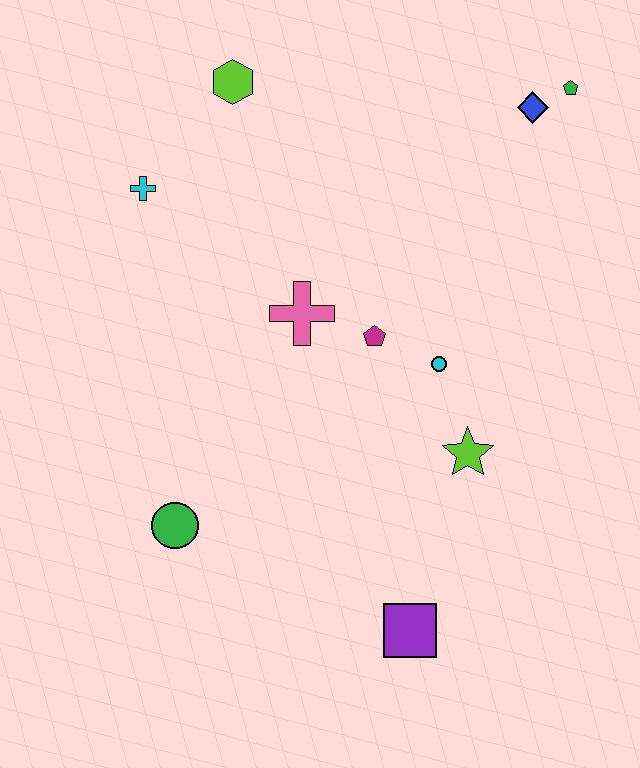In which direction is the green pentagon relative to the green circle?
The green pentagon is above the green circle.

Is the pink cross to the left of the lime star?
Yes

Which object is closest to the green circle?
The pink cross is closest to the green circle.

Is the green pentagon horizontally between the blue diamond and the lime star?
No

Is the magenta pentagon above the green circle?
Yes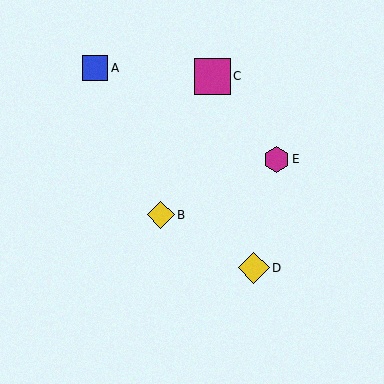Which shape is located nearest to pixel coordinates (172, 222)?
The yellow diamond (labeled B) at (161, 215) is nearest to that location.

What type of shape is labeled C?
Shape C is a magenta square.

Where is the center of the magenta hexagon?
The center of the magenta hexagon is at (277, 160).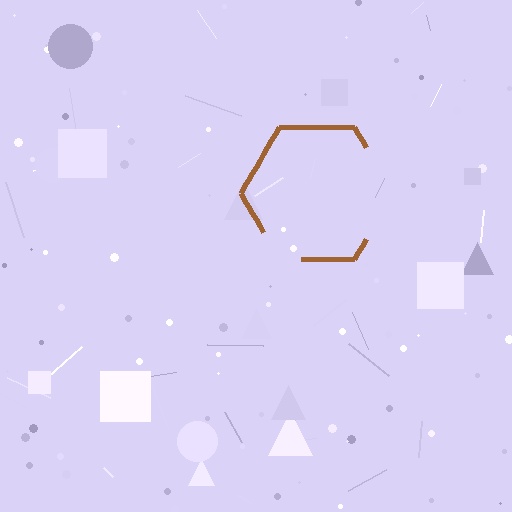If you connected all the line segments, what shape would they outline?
They would outline a hexagon.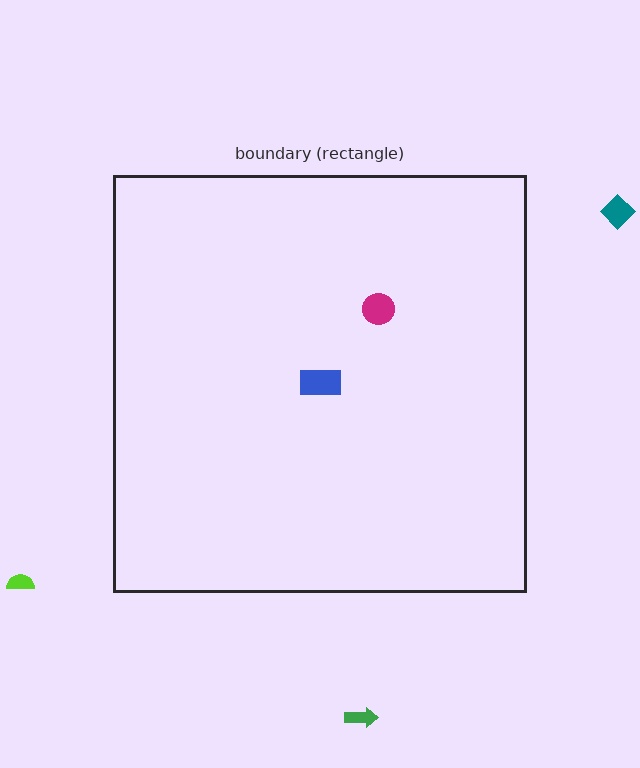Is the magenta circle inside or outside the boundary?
Inside.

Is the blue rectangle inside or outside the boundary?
Inside.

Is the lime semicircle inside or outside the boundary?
Outside.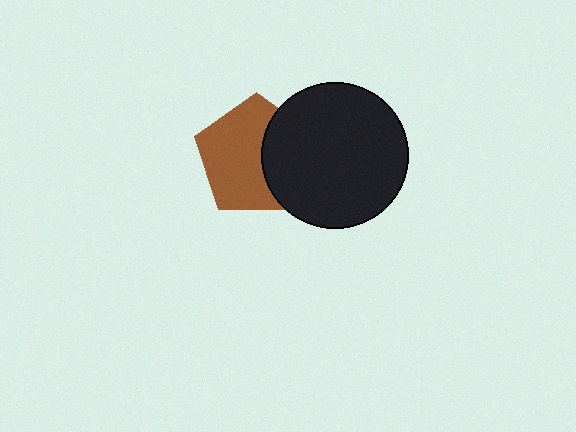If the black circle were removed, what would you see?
You would see the complete brown pentagon.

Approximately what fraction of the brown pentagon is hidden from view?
Roughly 37% of the brown pentagon is hidden behind the black circle.